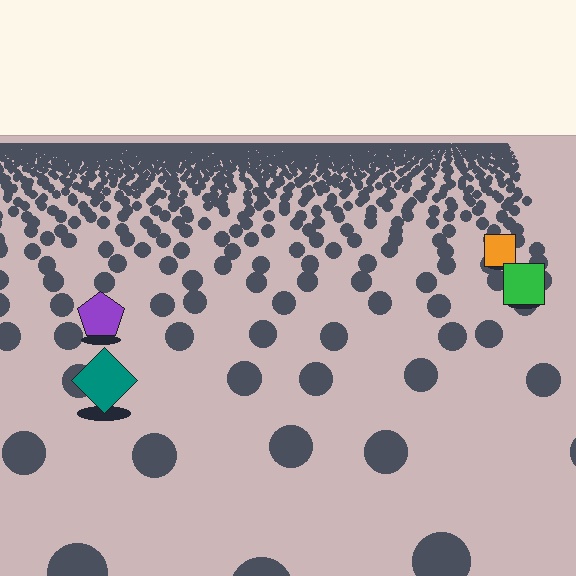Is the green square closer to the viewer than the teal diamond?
No. The teal diamond is closer — you can tell from the texture gradient: the ground texture is coarser near it.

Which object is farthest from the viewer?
The orange square is farthest from the viewer. It appears smaller and the ground texture around it is denser.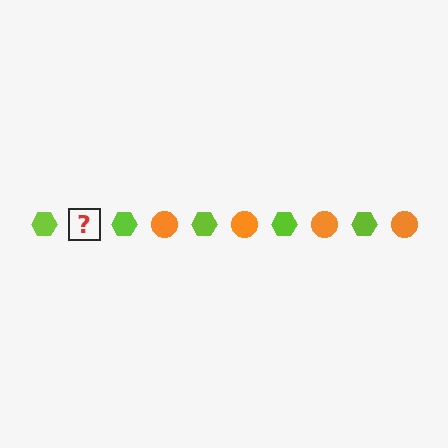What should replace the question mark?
The question mark should be replaced with an orange circle.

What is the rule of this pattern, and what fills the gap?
The rule is that the pattern alternates between lime hexagon and orange circle. The gap should be filled with an orange circle.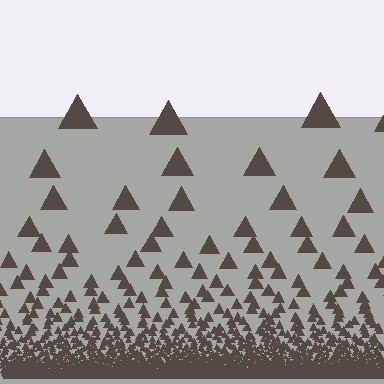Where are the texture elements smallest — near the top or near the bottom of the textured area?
Near the bottom.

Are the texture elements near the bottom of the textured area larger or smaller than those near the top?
Smaller. The gradient is inverted — elements near the bottom are smaller and denser.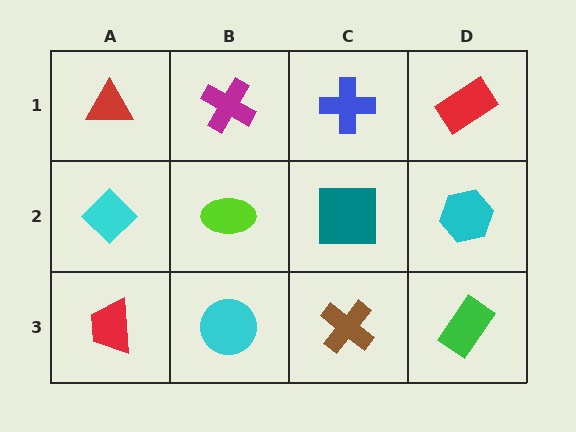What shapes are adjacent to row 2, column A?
A red triangle (row 1, column A), a red trapezoid (row 3, column A), a lime ellipse (row 2, column B).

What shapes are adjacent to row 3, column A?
A cyan diamond (row 2, column A), a cyan circle (row 3, column B).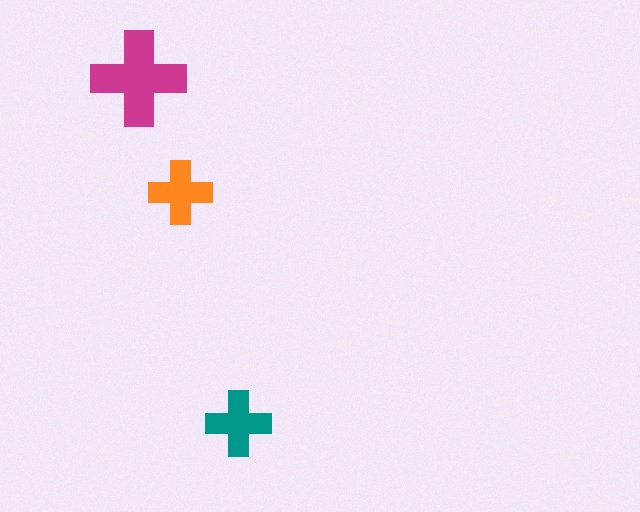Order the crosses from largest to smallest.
the magenta one, the teal one, the orange one.